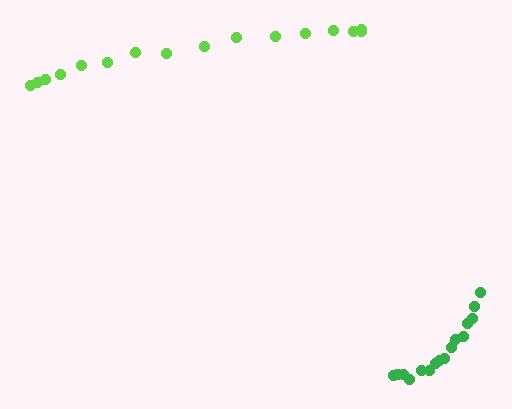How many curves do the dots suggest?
There are 2 distinct paths.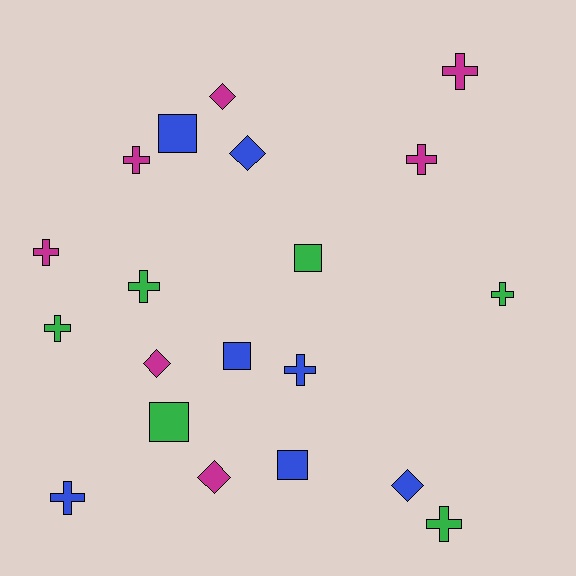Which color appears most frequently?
Blue, with 7 objects.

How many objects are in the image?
There are 20 objects.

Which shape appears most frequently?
Cross, with 10 objects.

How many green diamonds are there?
There are no green diamonds.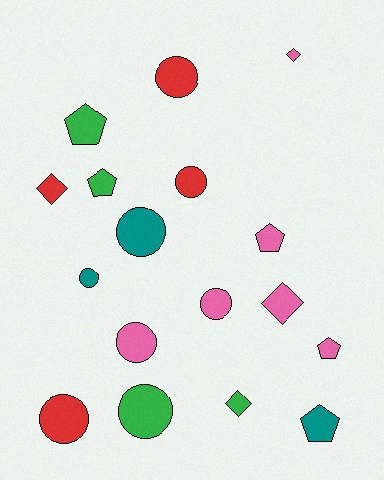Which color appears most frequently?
Pink, with 6 objects.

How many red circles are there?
There are 3 red circles.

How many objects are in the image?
There are 17 objects.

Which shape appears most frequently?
Circle, with 8 objects.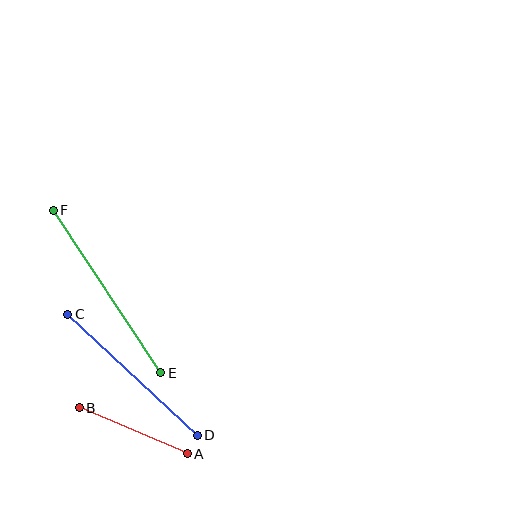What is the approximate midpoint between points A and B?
The midpoint is at approximately (133, 431) pixels.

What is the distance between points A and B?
The distance is approximately 118 pixels.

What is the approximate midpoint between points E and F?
The midpoint is at approximately (107, 292) pixels.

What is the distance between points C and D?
The distance is approximately 177 pixels.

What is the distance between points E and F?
The distance is approximately 195 pixels.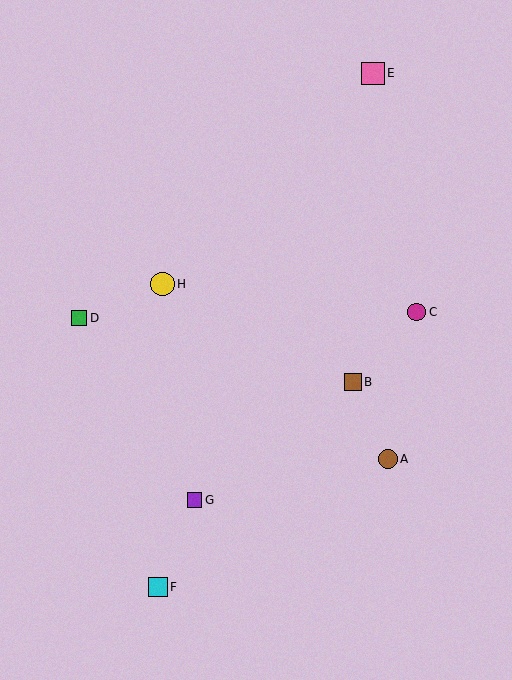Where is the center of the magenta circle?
The center of the magenta circle is at (417, 312).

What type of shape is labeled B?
Shape B is a brown square.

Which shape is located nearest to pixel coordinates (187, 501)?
The purple square (labeled G) at (195, 500) is nearest to that location.